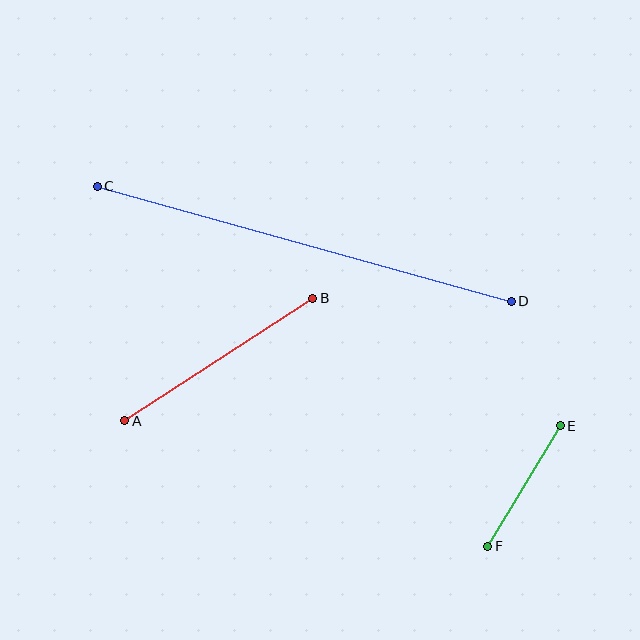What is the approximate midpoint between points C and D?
The midpoint is at approximately (304, 244) pixels.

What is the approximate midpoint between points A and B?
The midpoint is at approximately (219, 359) pixels.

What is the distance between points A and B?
The distance is approximately 225 pixels.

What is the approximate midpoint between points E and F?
The midpoint is at approximately (524, 486) pixels.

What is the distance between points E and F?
The distance is approximately 141 pixels.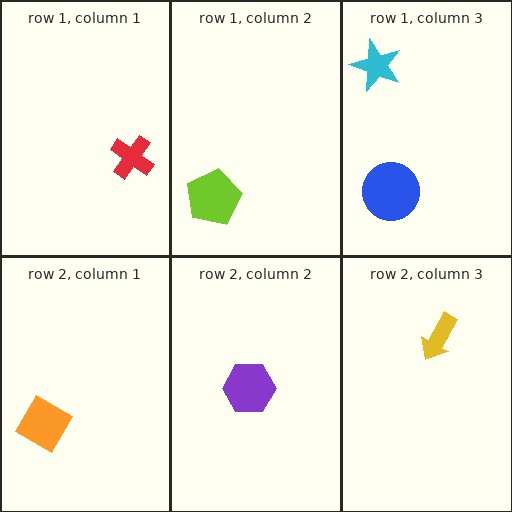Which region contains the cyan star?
The row 1, column 3 region.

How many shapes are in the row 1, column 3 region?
2.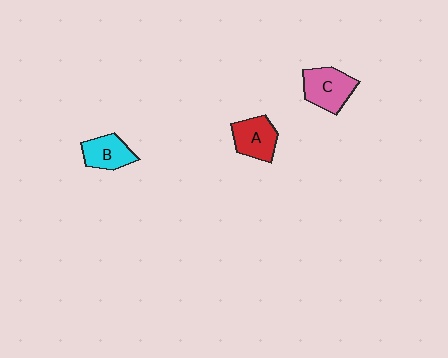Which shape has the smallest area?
Shape B (cyan).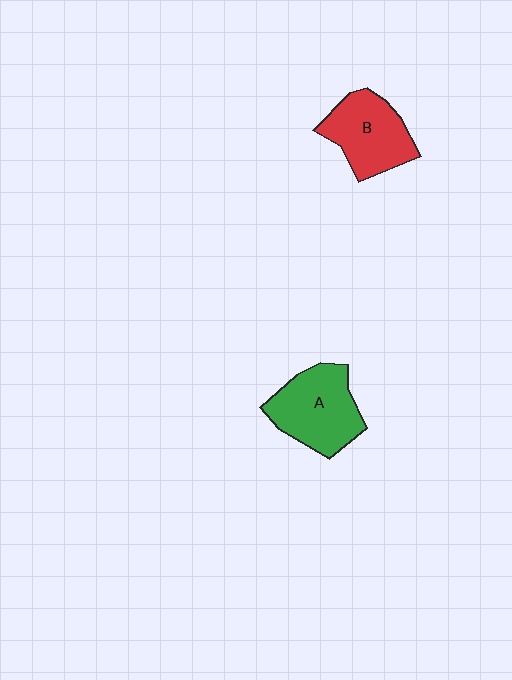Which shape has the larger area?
Shape A (green).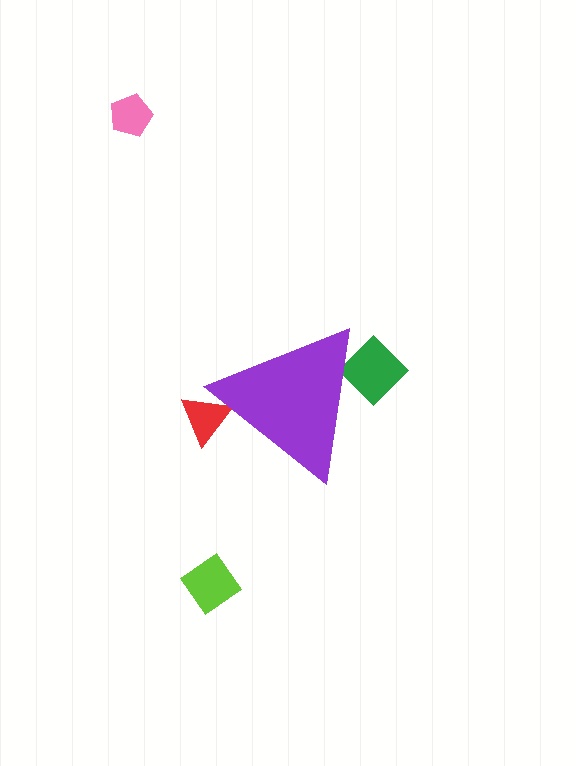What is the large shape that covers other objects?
A purple triangle.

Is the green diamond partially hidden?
Yes, the green diamond is partially hidden behind the purple triangle.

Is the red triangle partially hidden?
Yes, the red triangle is partially hidden behind the purple triangle.